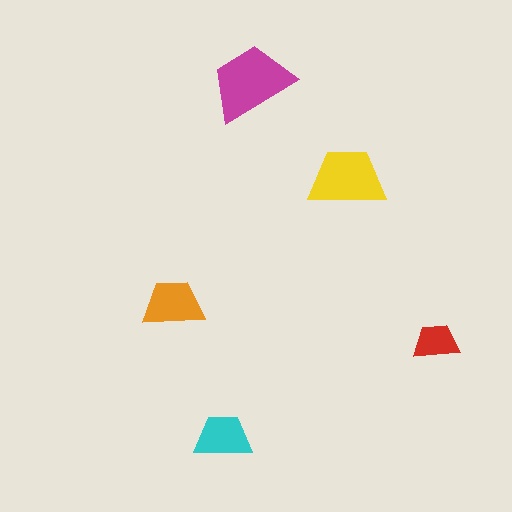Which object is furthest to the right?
The red trapezoid is rightmost.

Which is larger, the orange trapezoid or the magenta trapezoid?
The magenta one.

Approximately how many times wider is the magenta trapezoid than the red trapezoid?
About 2 times wider.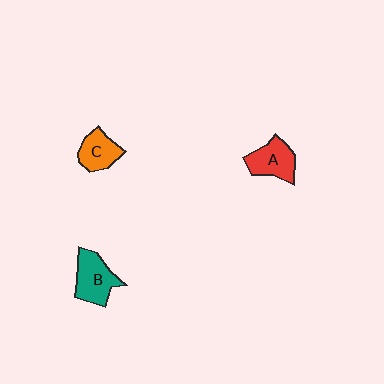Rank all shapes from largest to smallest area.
From largest to smallest: B (teal), A (red), C (orange).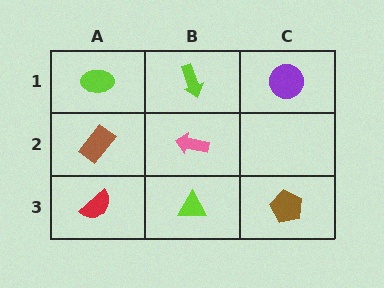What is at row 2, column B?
A pink arrow.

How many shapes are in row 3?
3 shapes.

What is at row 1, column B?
A lime arrow.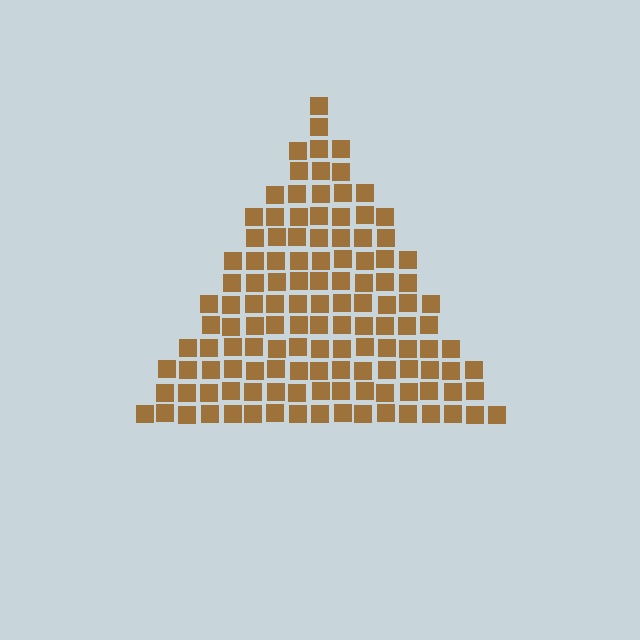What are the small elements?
The small elements are squares.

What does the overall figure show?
The overall figure shows a triangle.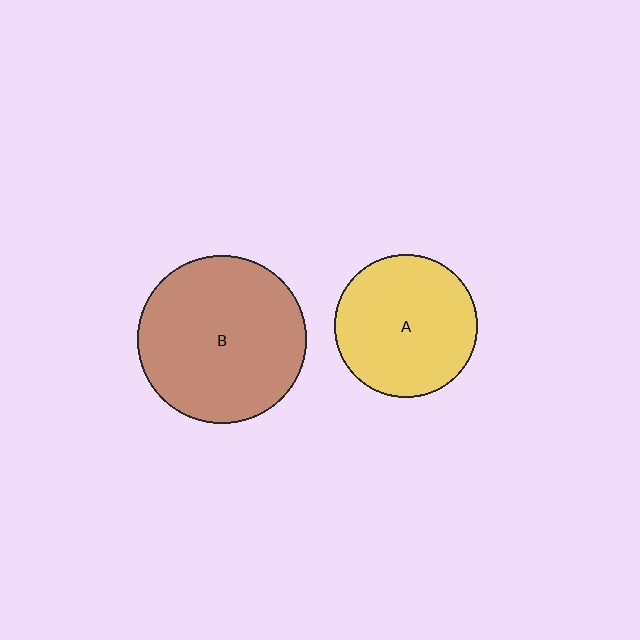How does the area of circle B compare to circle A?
Approximately 1.4 times.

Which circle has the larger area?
Circle B (brown).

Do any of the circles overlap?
No, none of the circles overlap.